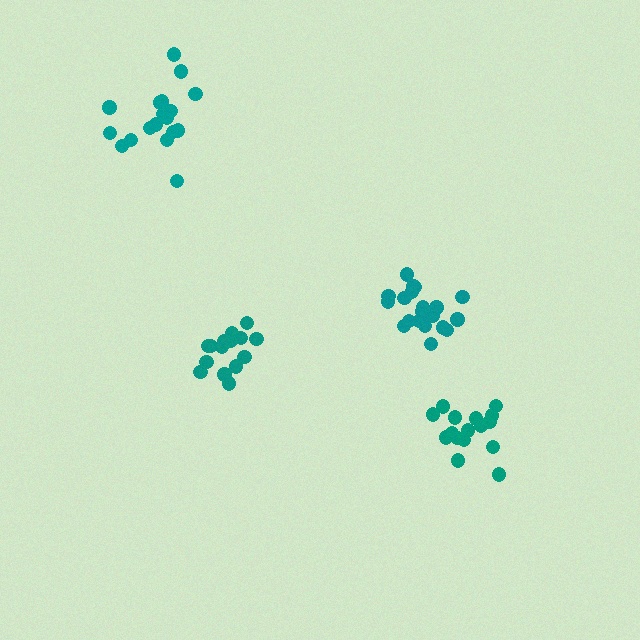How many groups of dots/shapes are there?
There are 4 groups.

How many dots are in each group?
Group 1: 18 dots, Group 2: 20 dots, Group 3: 15 dots, Group 4: 16 dots (69 total).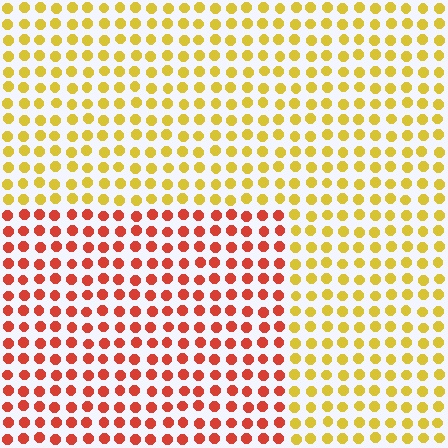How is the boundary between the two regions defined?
The boundary is defined purely by a slight shift in hue (about 48 degrees). Spacing, size, and orientation are identical on both sides.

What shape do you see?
I see a rectangle.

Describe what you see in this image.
The image is filled with small yellow elements in a uniform arrangement. A rectangle-shaped region is visible where the elements are tinted to a slightly different hue, forming a subtle color boundary.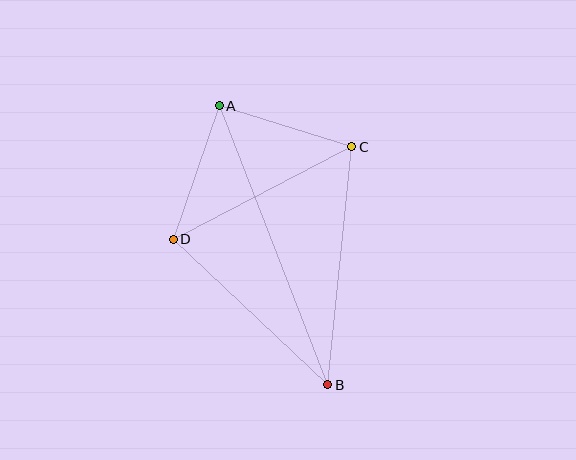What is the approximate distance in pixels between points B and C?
The distance between B and C is approximately 240 pixels.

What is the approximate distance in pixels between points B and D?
The distance between B and D is approximately 212 pixels.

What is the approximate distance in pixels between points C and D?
The distance between C and D is approximately 201 pixels.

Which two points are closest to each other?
Points A and C are closest to each other.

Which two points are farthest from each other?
Points A and B are farthest from each other.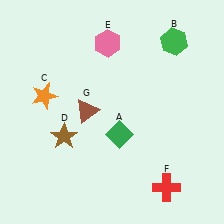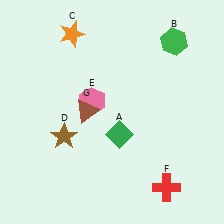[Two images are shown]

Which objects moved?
The objects that moved are: the orange star (C), the pink hexagon (E).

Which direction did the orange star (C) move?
The orange star (C) moved up.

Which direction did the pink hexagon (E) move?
The pink hexagon (E) moved down.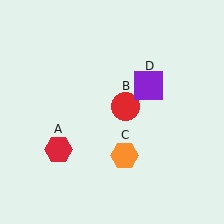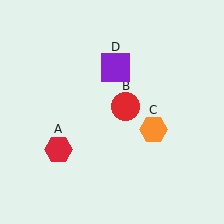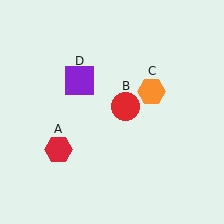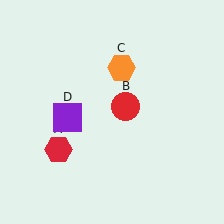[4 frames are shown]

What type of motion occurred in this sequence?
The orange hexagon (object C), purple square (object D) rotated counterclockwise around the center of the scene.